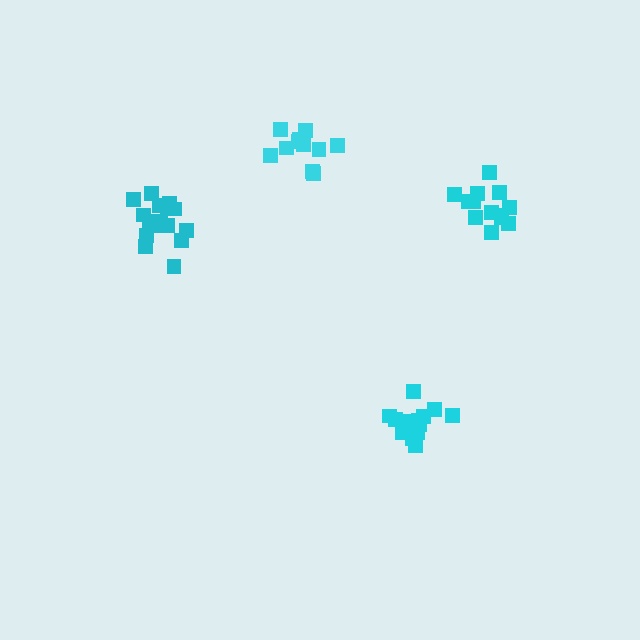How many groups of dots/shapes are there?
There are 4 groups.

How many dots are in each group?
Group 1: 16 dots, Group 2: 14 dots, Group 3: 13 dots, Group 4: 11 dots (54 total).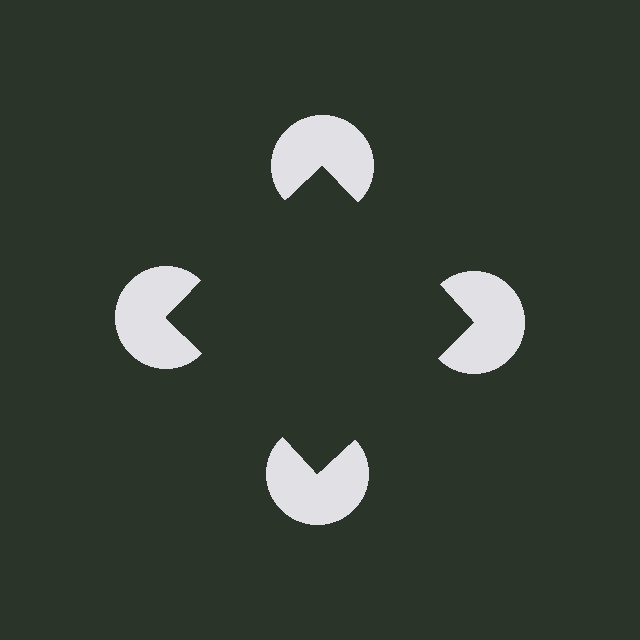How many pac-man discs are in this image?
There are 4 — one at each vertex of the illusory square.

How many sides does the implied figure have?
4 sides.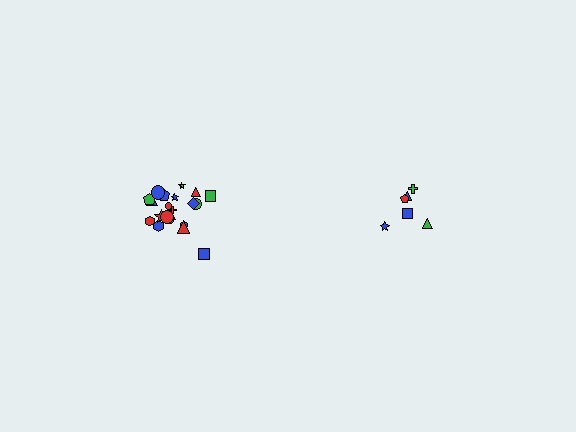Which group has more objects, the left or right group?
The left group.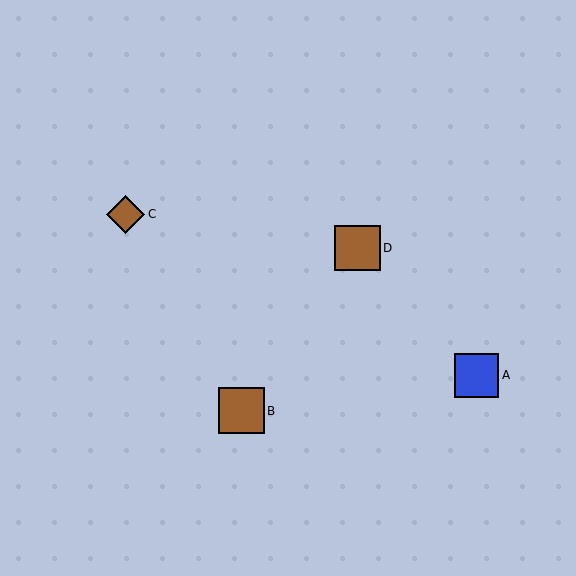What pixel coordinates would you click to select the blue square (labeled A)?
Click at (477, 375) to select the blue square A.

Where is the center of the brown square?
The center of the brown square is at (241, 411).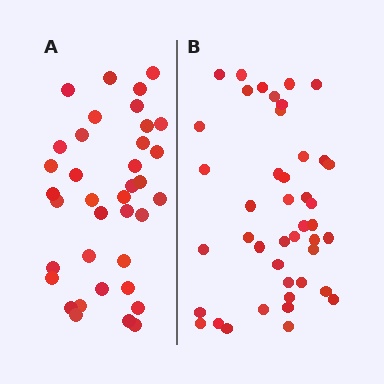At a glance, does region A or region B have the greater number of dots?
Region B (the right region) has more dots.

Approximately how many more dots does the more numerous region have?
Region B has about 6 more dots than region A.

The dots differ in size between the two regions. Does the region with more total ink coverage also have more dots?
No. Region A has more total ink coverage because its dots are larger, but region B actually contains more individual dots. Total area can be misleading — the number of items is what matters here.